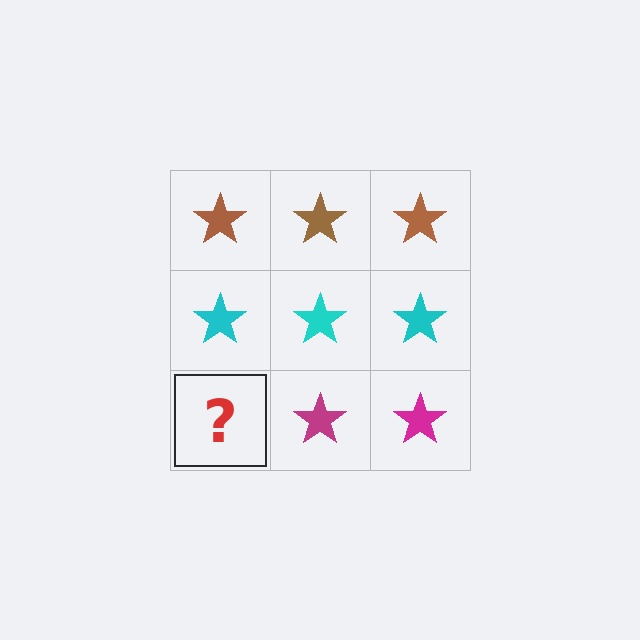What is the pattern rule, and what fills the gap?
The rule is that each row has a consistent color. The gap should be filled with a magenta star.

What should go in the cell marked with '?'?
The missing cell should contain a magenta star.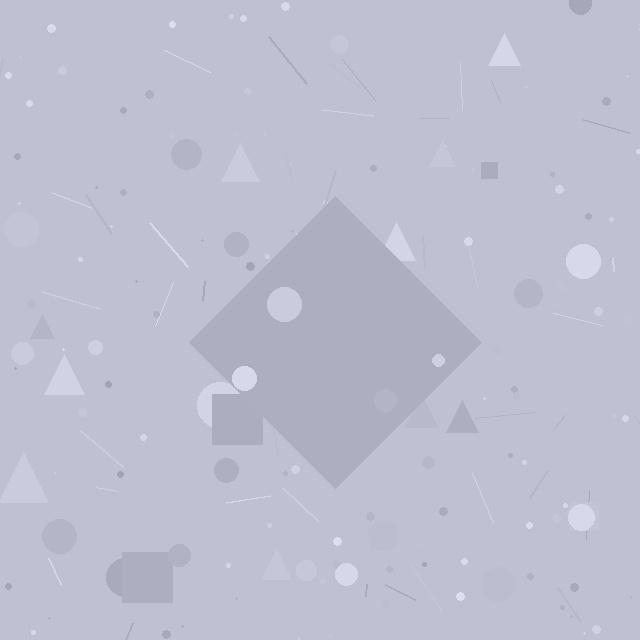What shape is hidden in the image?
A diamond is hidden in the image.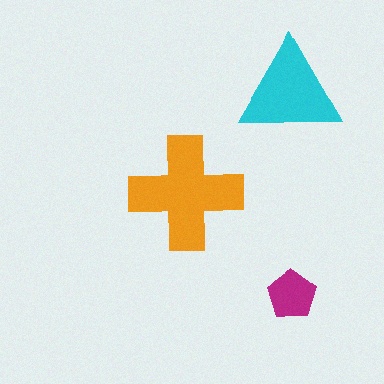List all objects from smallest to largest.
The magenta pentagon, the cyan triangle, the orange cross.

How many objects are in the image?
There are 3 objects in the image.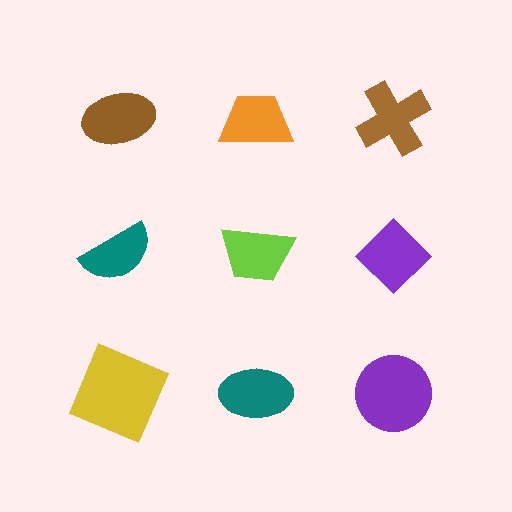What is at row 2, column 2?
A lime trapezoid.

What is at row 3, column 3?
A purple circle.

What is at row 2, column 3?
A purple diamond.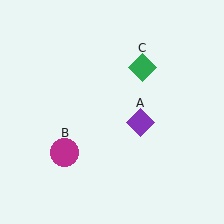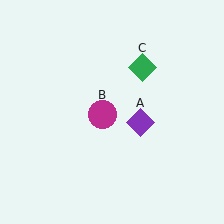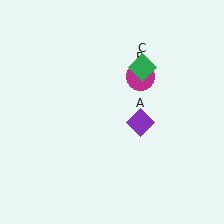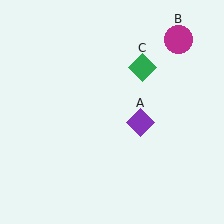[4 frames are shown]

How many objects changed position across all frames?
1 object changed position: magenta circle (object B).